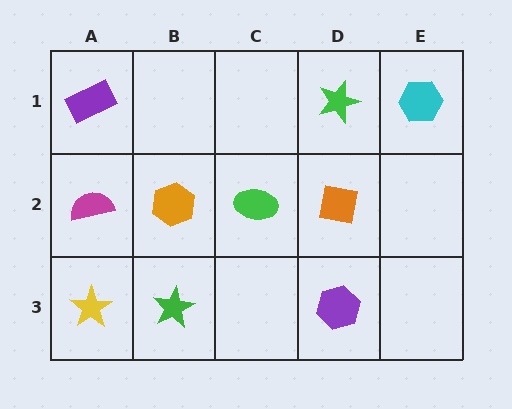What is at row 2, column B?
An orange hexagon.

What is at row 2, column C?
A green ellipse.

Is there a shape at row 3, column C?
No, that cell is empty.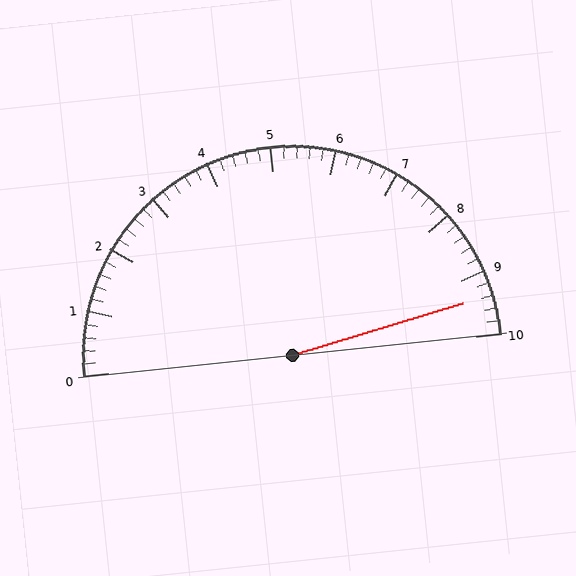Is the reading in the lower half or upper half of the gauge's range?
The reading is in the upper half of the range (0 to 10).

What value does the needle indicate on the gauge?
The needle indicates approximately 9.4.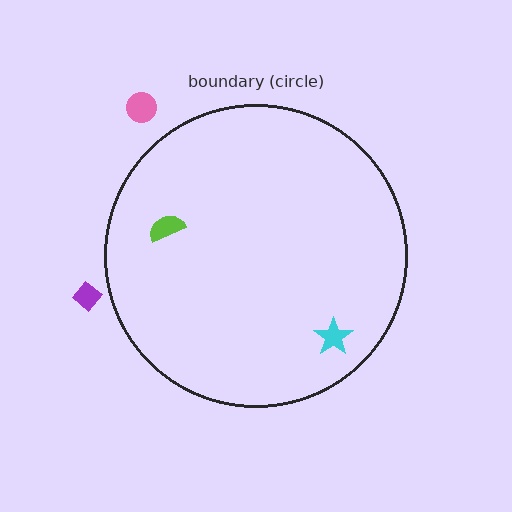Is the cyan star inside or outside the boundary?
Inside.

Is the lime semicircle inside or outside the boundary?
Inside.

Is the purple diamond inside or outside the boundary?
Outside.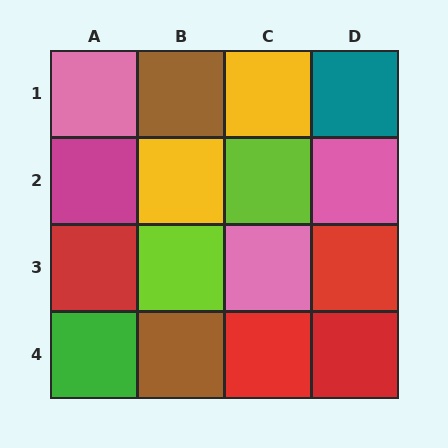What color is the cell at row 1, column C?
Yellow.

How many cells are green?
1 cell is green.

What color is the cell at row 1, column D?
Teal.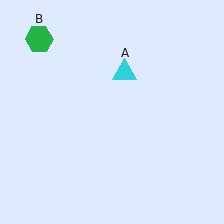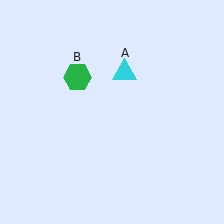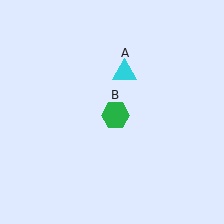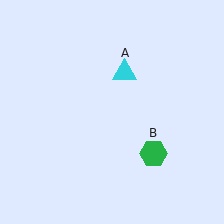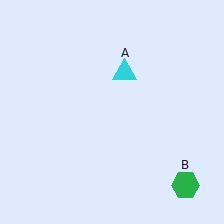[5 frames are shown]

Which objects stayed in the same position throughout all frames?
Cyan triangle (object A) remained stationary.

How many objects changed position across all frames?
1 object changed position: green hexagon (object B).